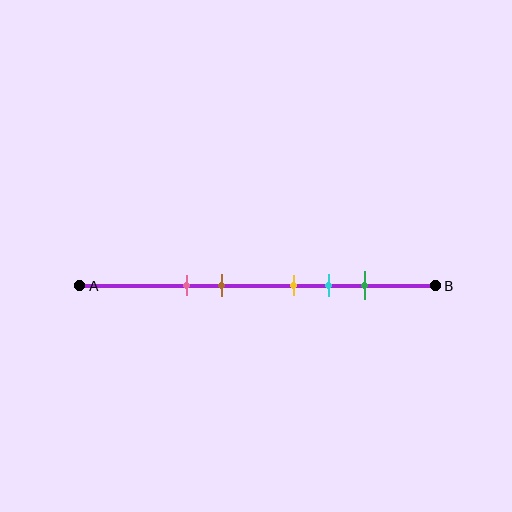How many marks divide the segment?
There are 5 marks dividing the segment.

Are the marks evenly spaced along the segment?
No, the marks are not evenly spaced.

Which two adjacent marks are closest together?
The yellow and cyan marks are the closest adjacent pair.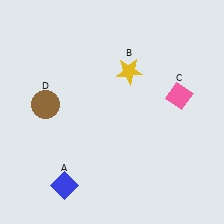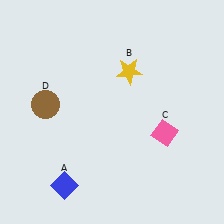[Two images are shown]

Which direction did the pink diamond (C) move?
The pink diamond (C) moved down.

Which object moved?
The pink diamond (C) moved down.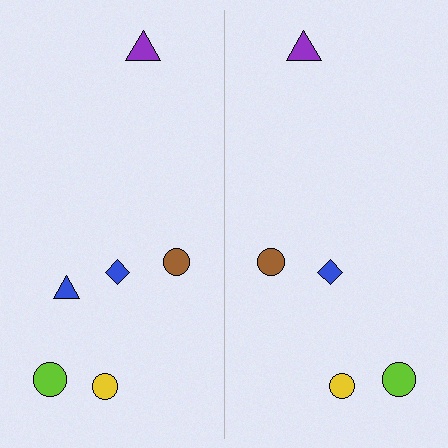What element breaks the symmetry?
A blue triangle is missing from the right side.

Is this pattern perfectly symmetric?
No, the pattern is not perfectly symmetric. A blue triangle is missing from the right side.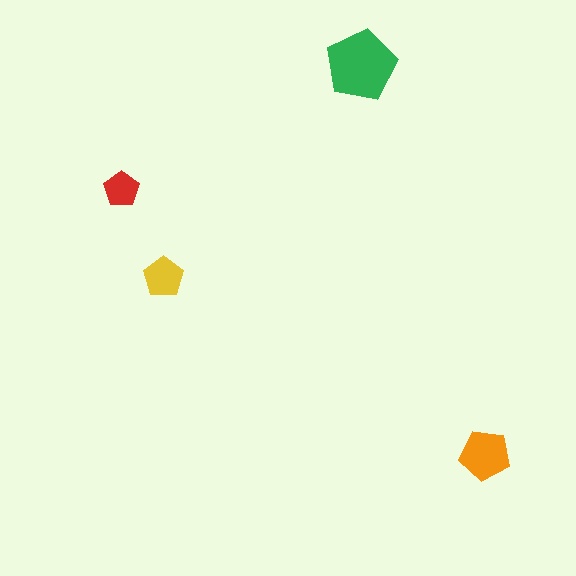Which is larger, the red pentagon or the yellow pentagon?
The yellow one.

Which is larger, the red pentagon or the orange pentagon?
The orange one.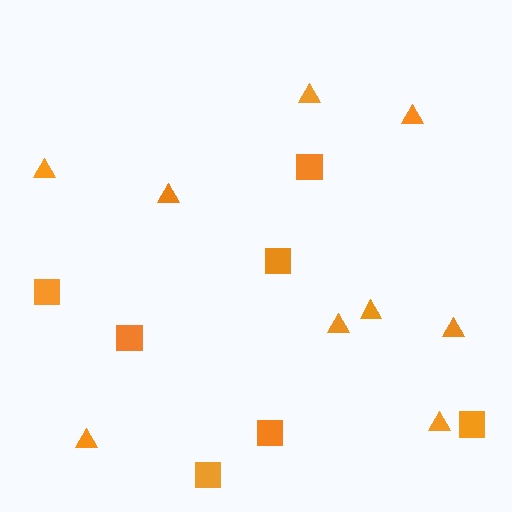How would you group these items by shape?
There are 2 groups: one group of squares (7) and one group of triangles (9).